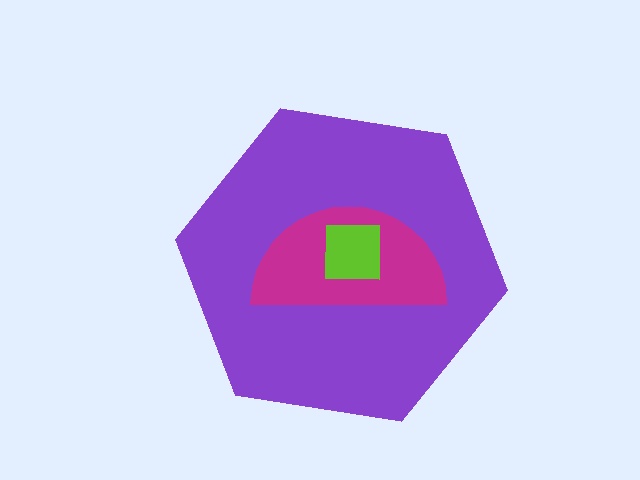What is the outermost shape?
The purple hexagon.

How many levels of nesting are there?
3.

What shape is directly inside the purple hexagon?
The magenta semicircle.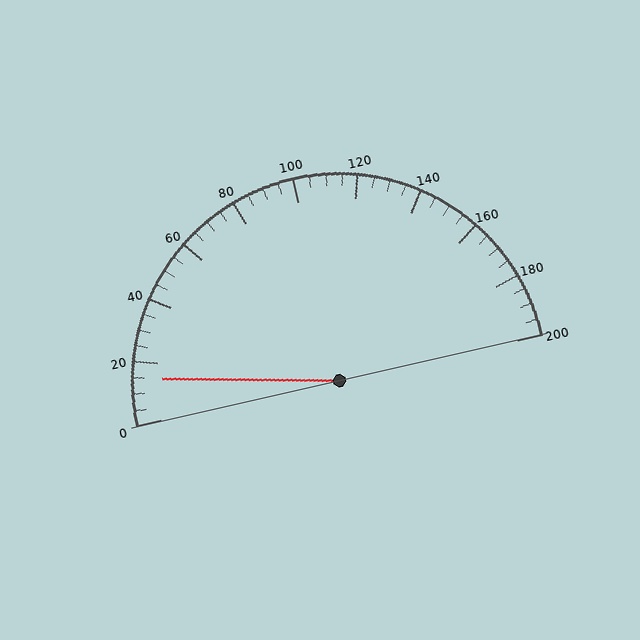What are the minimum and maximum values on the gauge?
The gauge ranges from 0 to 200.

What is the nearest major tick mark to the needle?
The nearest major tick mark is 20.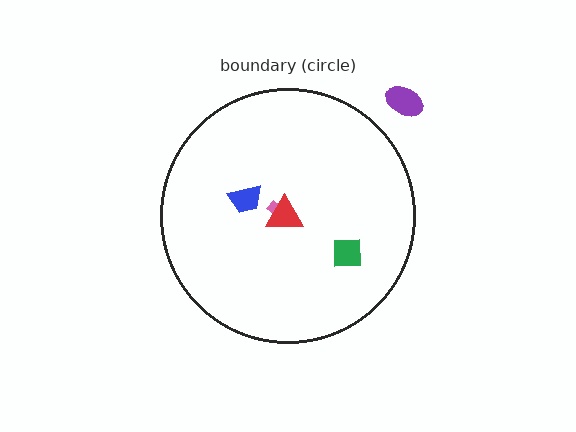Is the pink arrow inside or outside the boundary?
Inside.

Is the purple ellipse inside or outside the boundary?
Outside.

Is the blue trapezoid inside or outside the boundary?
Inside.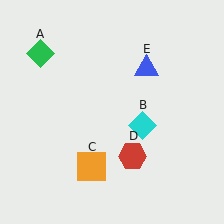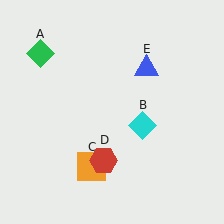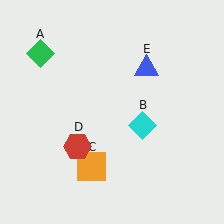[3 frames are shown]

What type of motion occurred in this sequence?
The red hexagon (object D) rotated clockwise around the center of the scene.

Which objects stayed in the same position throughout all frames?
Green diamond (object A) and cyan diamond (object B) and orange square (object C) and blue triangle (object E) remained stationary.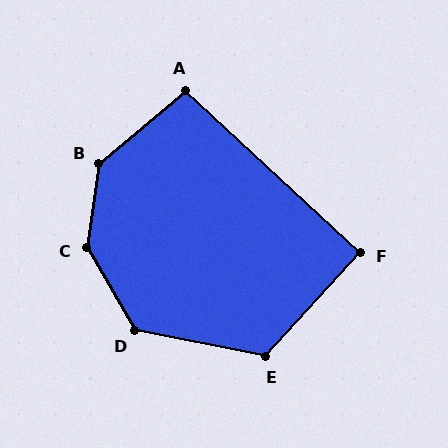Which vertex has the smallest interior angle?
F, at approximately 91 degrees.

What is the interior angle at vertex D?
Approximately 131 degrees (obtuse).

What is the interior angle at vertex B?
Approximately 138 degrees (obtuse).